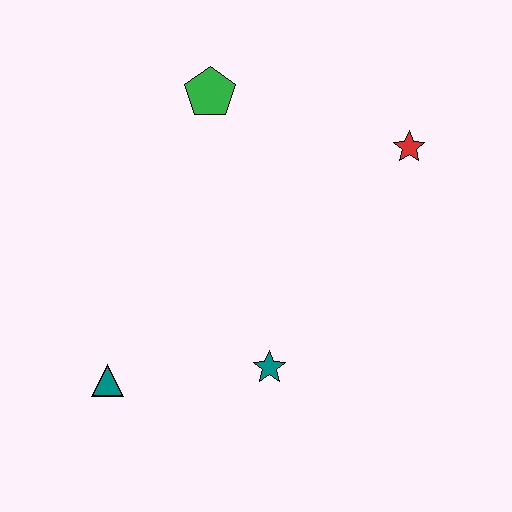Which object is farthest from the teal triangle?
The red star is farthest from the teal triangle.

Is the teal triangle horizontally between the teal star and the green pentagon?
No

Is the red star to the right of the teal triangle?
Yes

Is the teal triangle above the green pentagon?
No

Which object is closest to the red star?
The green pentagon is closest to the red star.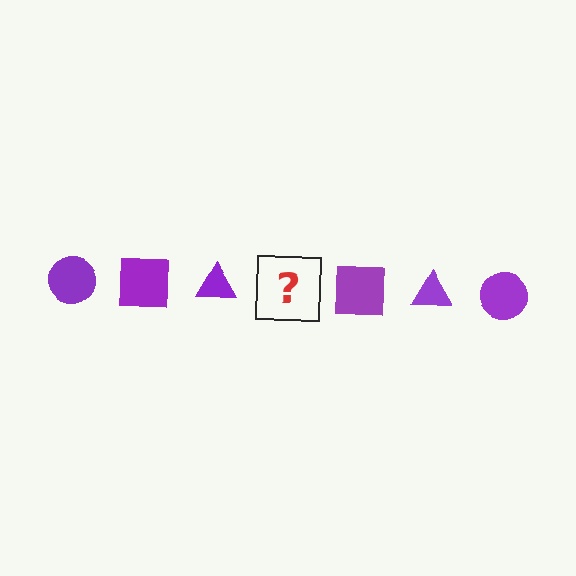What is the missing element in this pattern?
The missing element is a purple circle.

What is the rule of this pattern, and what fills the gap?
The rule is that the pattern cycles through circle, square, triangle shapes in purple. The gap should be filled with a purple circle.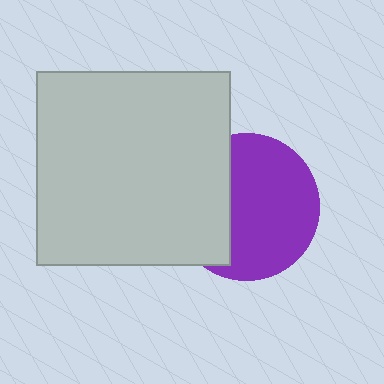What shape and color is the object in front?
The object in front is a light gray square.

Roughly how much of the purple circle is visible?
About half of it is visible (roughly 64%).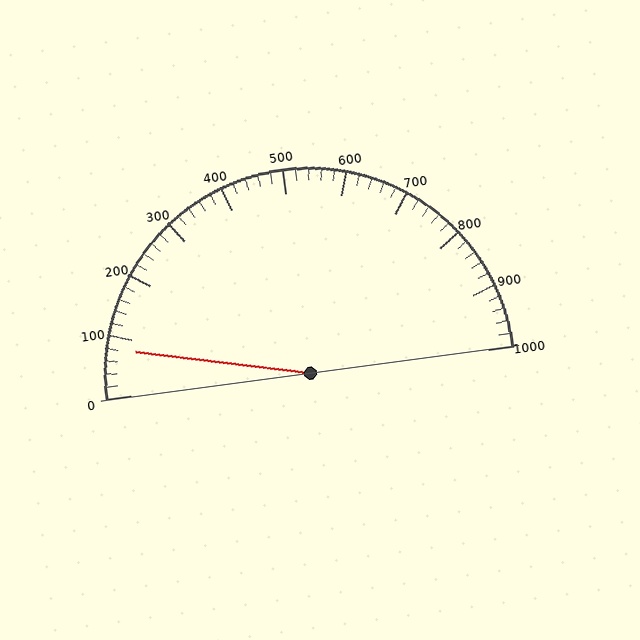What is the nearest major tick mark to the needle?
The nearest major tick mark is 100.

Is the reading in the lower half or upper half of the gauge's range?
The reading is in the lower half of the range (0 to 1000).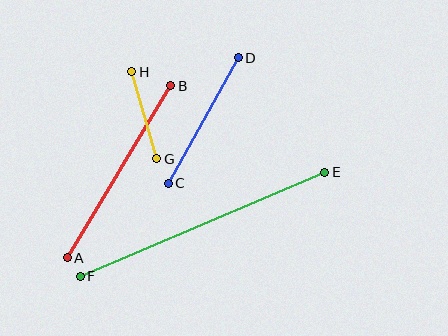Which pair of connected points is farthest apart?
Points E and F are farthest apart.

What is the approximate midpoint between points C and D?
The midpoint is at approximately (203, 121) pixels.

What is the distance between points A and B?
The distance is approximately 201 pixels.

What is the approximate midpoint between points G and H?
The midpoint is at approximately (144, 115) pixels.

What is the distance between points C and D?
The distance is approximately 144 pixels.